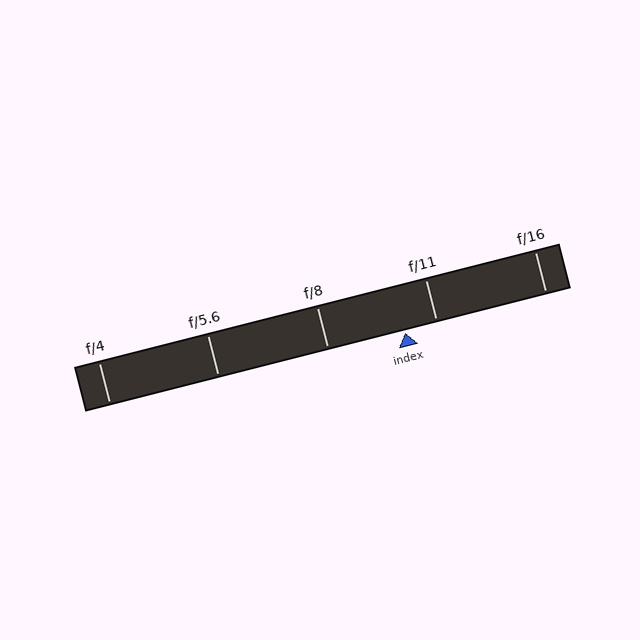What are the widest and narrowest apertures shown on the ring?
The widest aperture shown is f/4 and the narrowest is f/16.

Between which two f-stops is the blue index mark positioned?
The index mark is between f/8 and f/11.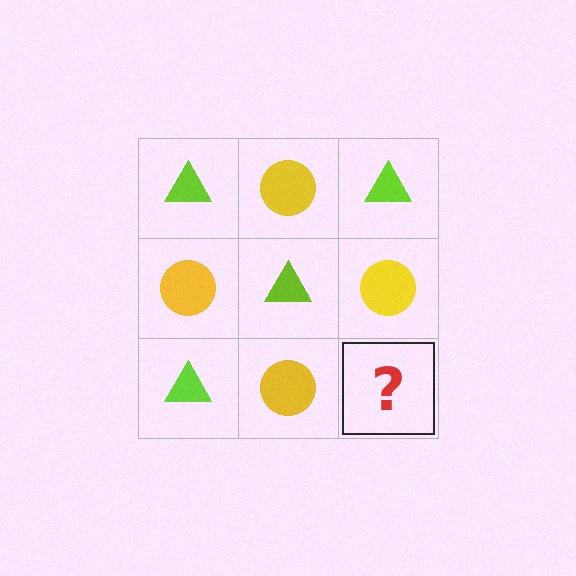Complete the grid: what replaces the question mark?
The question mark should be replaced with a lime triangle.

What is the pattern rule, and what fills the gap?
The rule is that it alternates lime triangle and yellow circle in a checkerboard pattern. The gap should be filled with a lime triangle.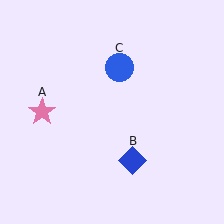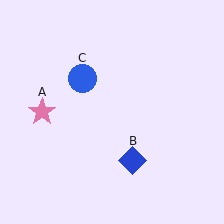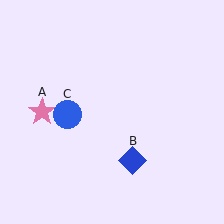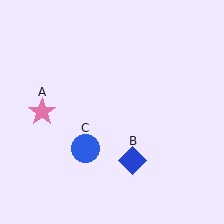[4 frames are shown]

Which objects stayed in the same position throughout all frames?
Pink star (object A) and blue diamond (object B) remained stationary.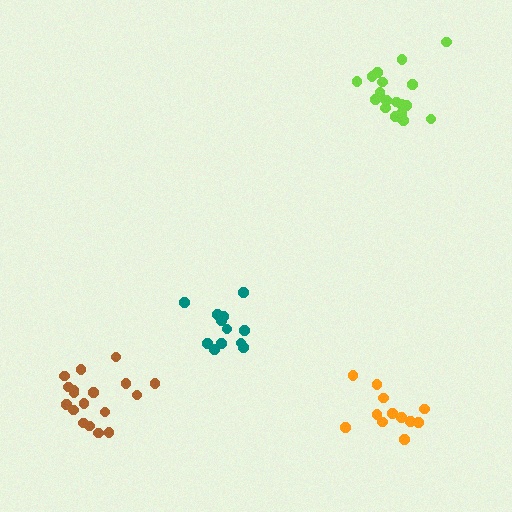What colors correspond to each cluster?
The clusters are colored: orange, teal, lime, brown.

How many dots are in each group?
Group 1: 12 dots, Group 2: 12 dots, Group 3: 18 dots, Group 4: 18 dots (60 total).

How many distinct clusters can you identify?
There are 4 distinct clusters.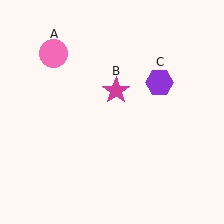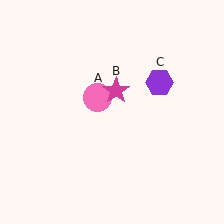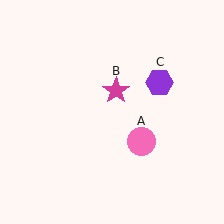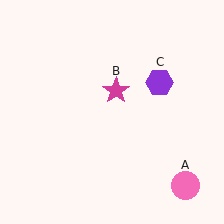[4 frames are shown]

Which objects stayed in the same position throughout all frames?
Magenta star (object B) and purple hexagon (object C) remained stationary.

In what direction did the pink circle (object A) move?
The pink circle (object A) moved down and to the right.